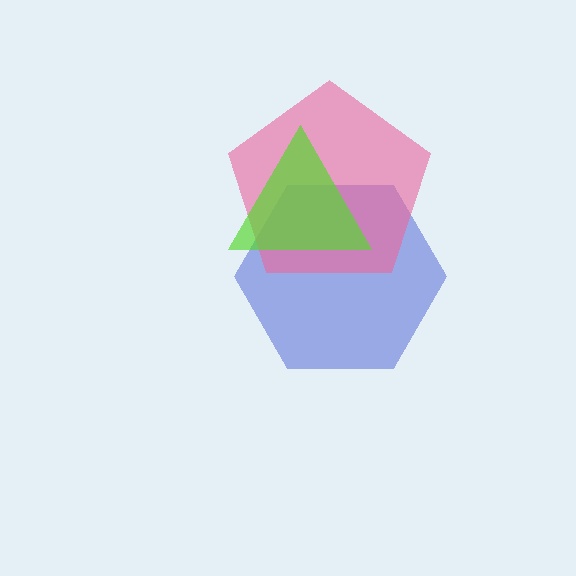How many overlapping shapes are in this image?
There are 3 overlapping shapes in the image.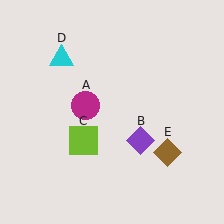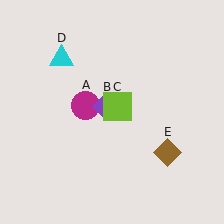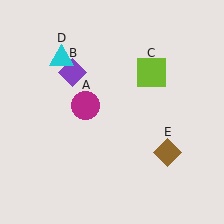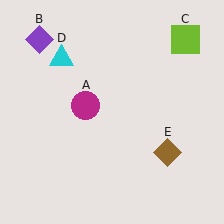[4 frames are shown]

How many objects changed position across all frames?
2 objects changed position: purple diamond (object B), lime square (object C).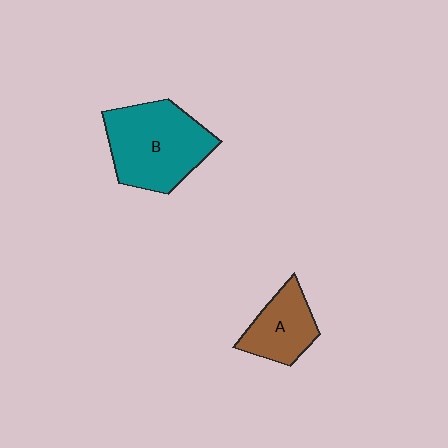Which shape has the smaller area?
Shape A (brown).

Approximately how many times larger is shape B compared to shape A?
Approximately 1.8 times.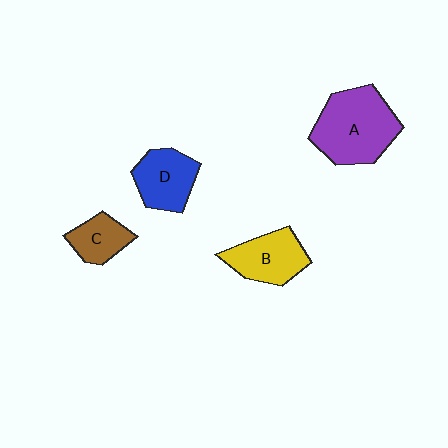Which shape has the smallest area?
Shape C (brown).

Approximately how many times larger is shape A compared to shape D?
Approximately 1.6 times.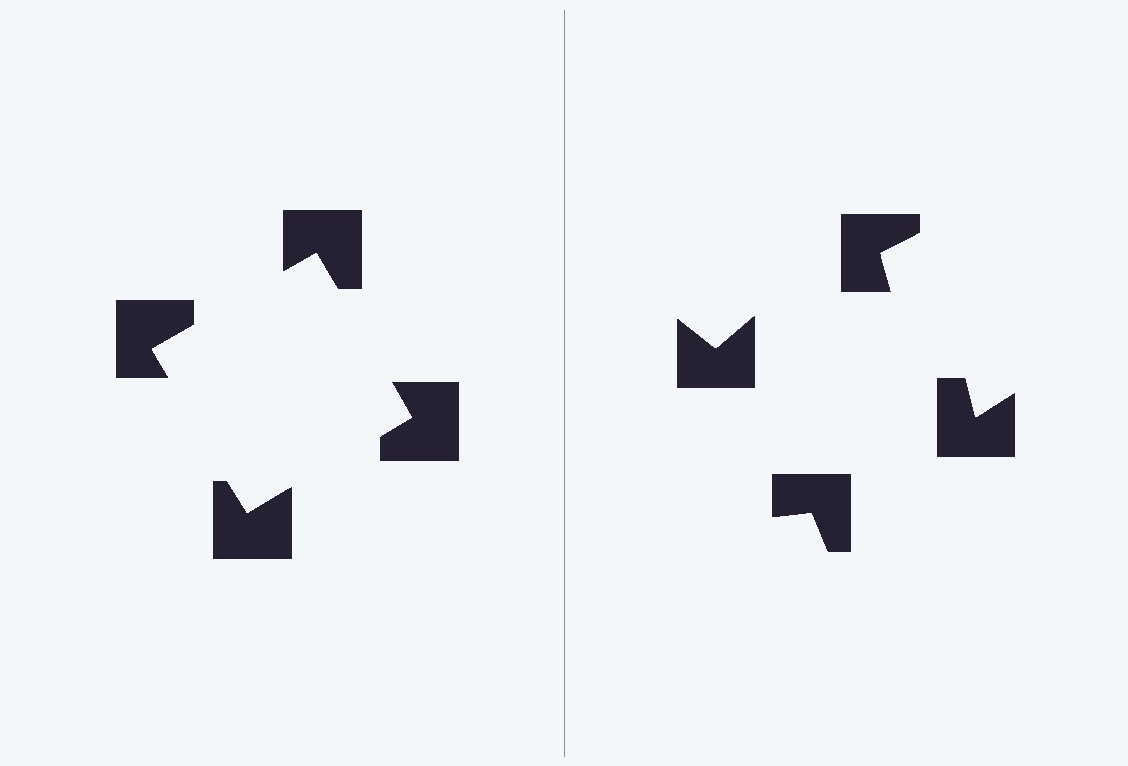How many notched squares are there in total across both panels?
8 — 4 on each side.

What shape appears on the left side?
An illusory square.